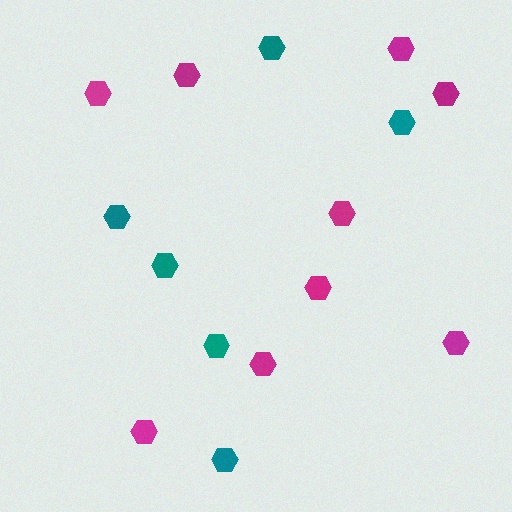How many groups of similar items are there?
There are 2 groups: one group of magenta hexagons (9) and one group of teal hexagons (6).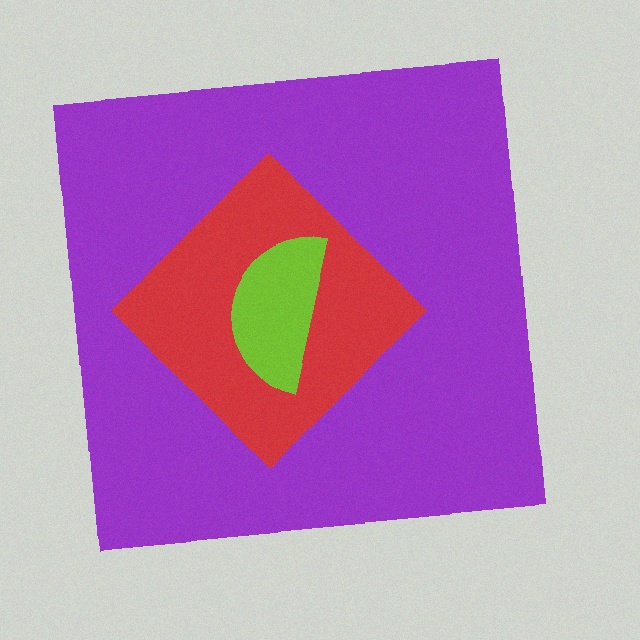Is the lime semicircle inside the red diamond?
Yes.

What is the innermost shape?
The lime semicircle.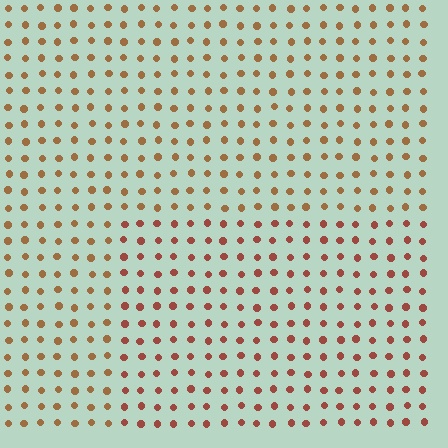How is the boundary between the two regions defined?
The boundary is defined purely by a slight shift in hue (about 24 degrees). Spacing, size, and orientation are identical on both sides.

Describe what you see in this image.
The image is filled with small brown elements in a uniform arrangement. A rectangle-shaped region is visible where the elements are tinted to a slightly different hue, forming a subtle color boundary.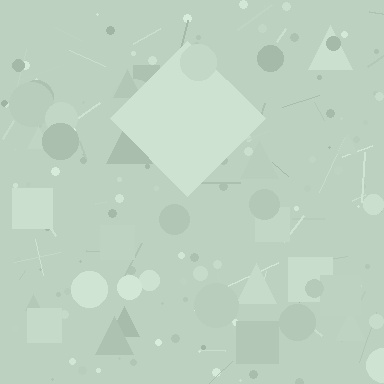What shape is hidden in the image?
A diamond is hidden in the image.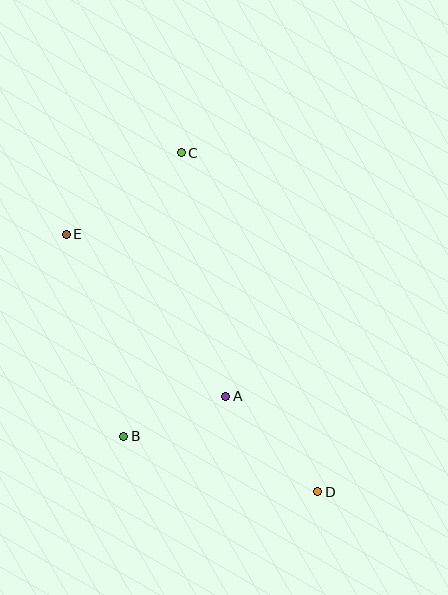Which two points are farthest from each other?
Points C and D are farthest from each other.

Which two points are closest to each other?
Points A and B are closest to each other.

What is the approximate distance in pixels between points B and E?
The distance between B and E is approximately 210 pixels.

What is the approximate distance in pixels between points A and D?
The distance between A and D is approximately 133 pixels.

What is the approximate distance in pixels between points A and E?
The distance between A and E is approximately 227 pixels.